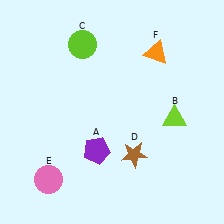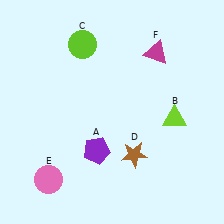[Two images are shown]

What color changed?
The triangle (F) changed from orange in Image 1 to magenta in Image 2.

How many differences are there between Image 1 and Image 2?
There is 1 difference between the two images.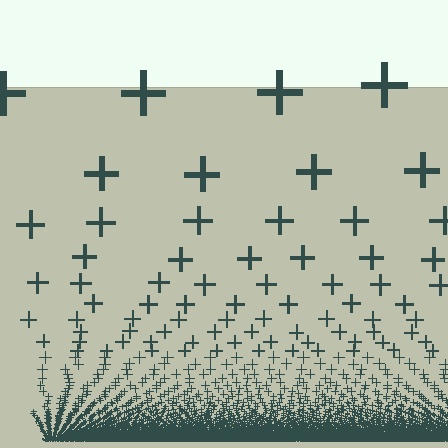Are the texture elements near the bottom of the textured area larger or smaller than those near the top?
Smaller. The gradient is inverted — elements near the bottom are smaller and denser.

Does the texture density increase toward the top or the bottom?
Density increases toward the bottom.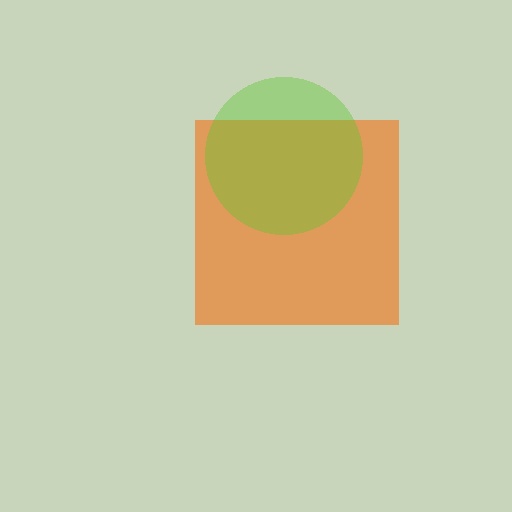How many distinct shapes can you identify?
There are 2 distinct shapes: an orange square, a lime circle.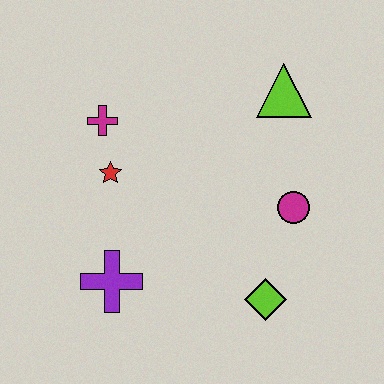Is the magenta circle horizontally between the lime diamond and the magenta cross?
No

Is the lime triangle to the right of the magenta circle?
No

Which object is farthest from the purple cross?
The lime triangle is farthest from the purple cross.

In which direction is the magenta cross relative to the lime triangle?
The magenta cross is to the left of the lime triangle.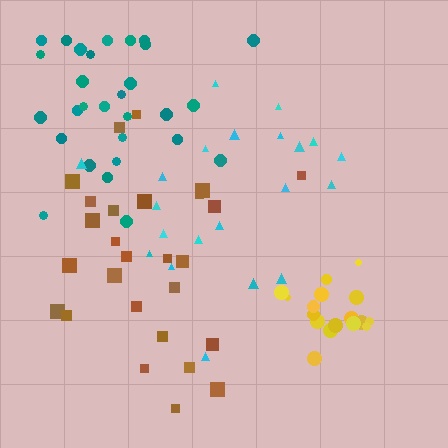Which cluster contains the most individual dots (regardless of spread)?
Teal (29).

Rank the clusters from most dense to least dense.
yellow, teal, brown, cyan.